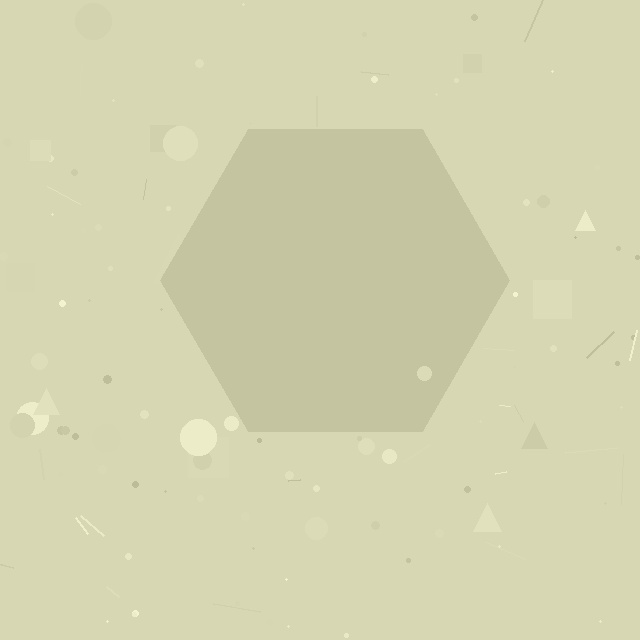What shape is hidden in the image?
A hexagon is hidden in the image.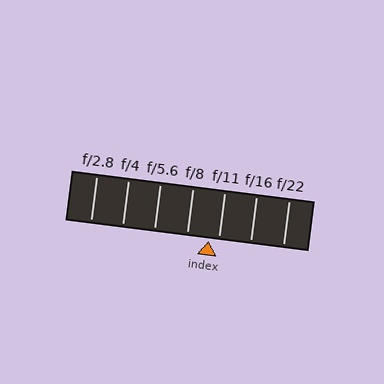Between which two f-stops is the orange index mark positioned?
The index mark is between f/8 and f/11.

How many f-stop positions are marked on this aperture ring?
There are 7 f-stop positions marked.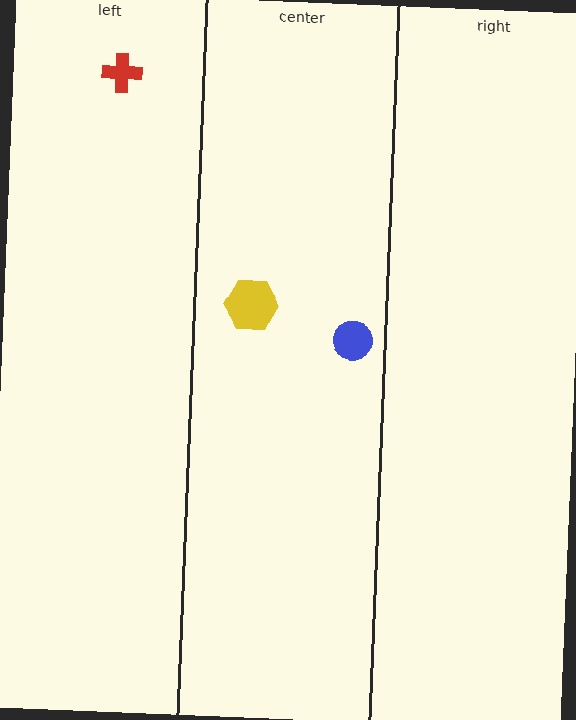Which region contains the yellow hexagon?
The center region.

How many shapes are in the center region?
2.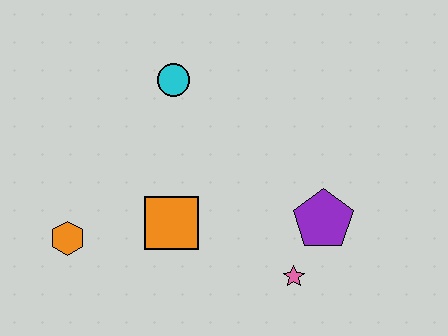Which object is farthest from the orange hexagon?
The purple pentagon is farthest from the orange hexagon.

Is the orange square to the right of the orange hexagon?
Yes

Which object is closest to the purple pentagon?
The pink star is closest to the purple pentagon.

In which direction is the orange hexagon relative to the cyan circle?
The orange hexagon is below the cyan circle.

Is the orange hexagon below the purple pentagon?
Yes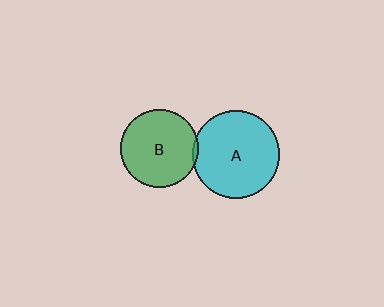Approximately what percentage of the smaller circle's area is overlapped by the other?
Approximately 5%.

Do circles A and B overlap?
Yes.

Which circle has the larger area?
Circle A (cyan).